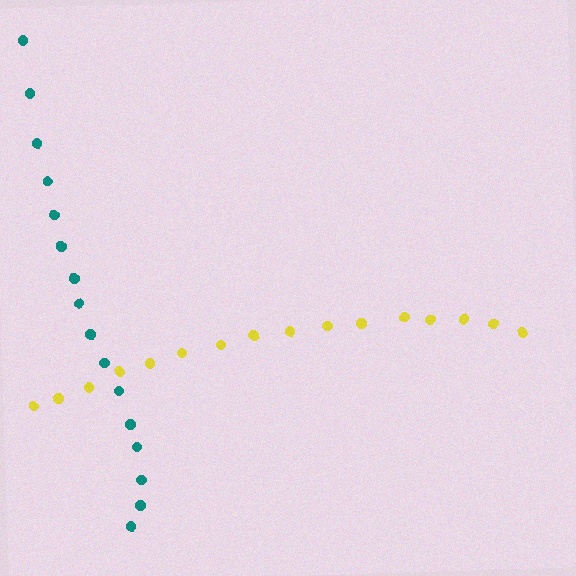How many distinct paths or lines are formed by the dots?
There are 2 distinct paths.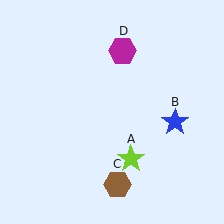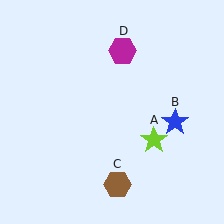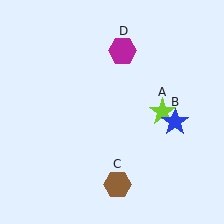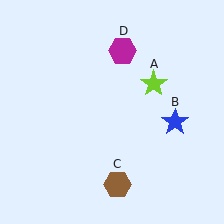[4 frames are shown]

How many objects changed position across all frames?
1 object changed position: lime star (object A).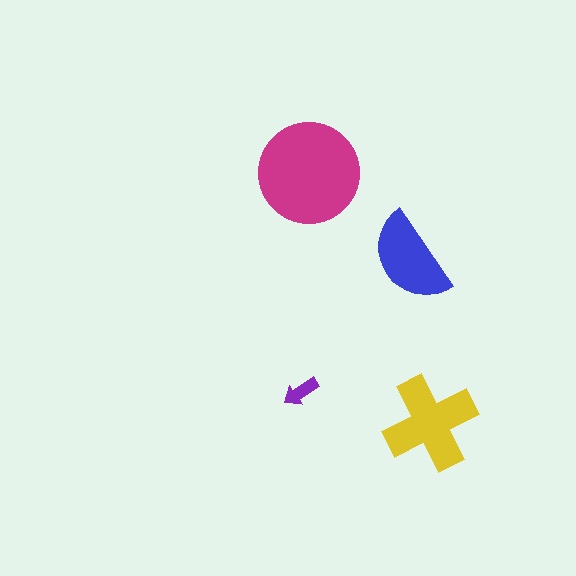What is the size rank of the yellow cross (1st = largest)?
2nd.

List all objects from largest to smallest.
The magenta circle, the yellow cross, the blue semicircle, the purple arrow.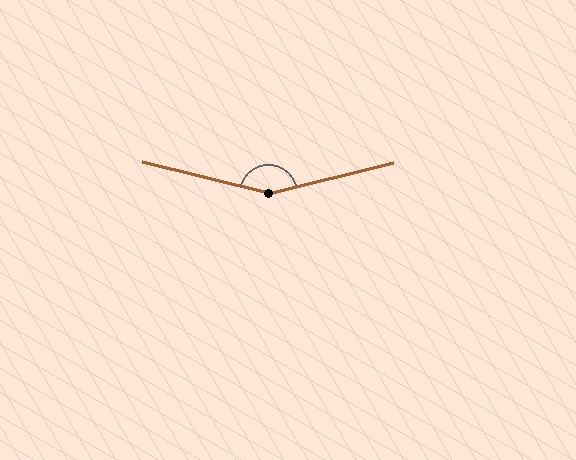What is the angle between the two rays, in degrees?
Approximately 152 degrees.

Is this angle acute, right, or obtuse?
It is obtuse.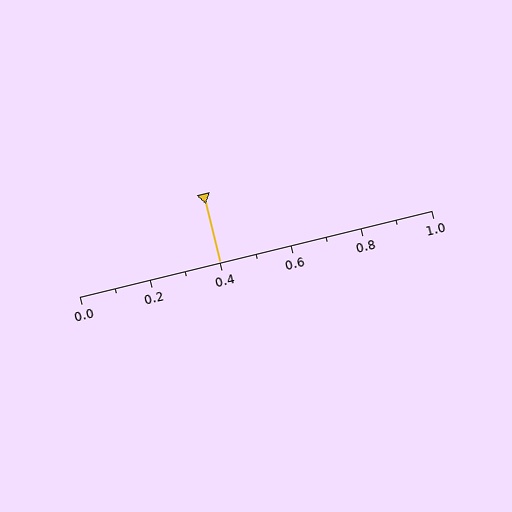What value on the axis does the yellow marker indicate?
The marker indicates approximately 0.4.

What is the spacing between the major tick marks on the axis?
The major ticks are spaced 0.2 apart.